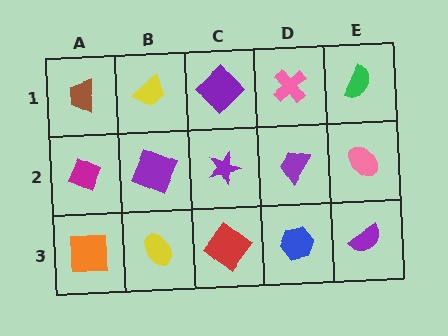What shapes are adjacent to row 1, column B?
A purple square (row 2, column B), a brown trapezoid (row 1, column A), a purple diamond (row 1, column C).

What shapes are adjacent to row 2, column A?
A brown trapezoid (row 1, column A), an orange square (row 3, column A), a purple square (row 2, column B).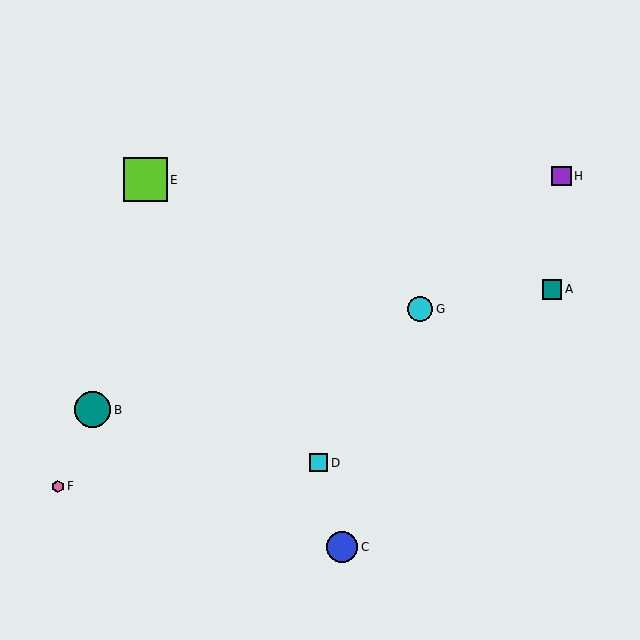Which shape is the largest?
The lime square (labeled E) is the largest.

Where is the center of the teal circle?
The center of the teal circle is at (93, 410).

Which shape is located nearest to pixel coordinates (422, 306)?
The cyan circle (labeled G) at (420, 309) is nearest to that location.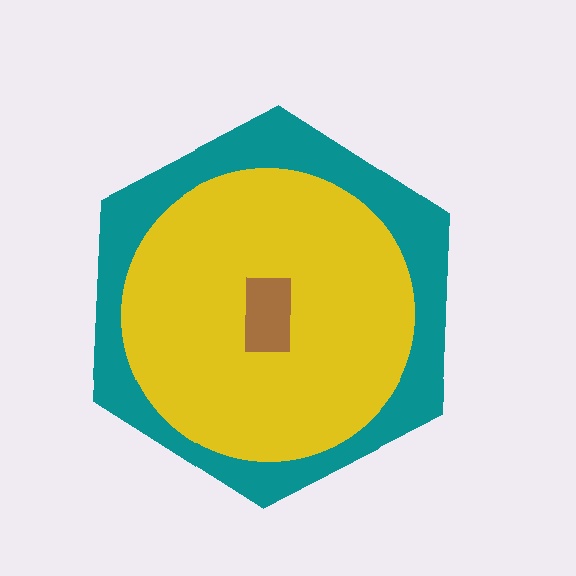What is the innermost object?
The brown rectangle.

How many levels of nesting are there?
3.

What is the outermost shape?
The teal hexagon.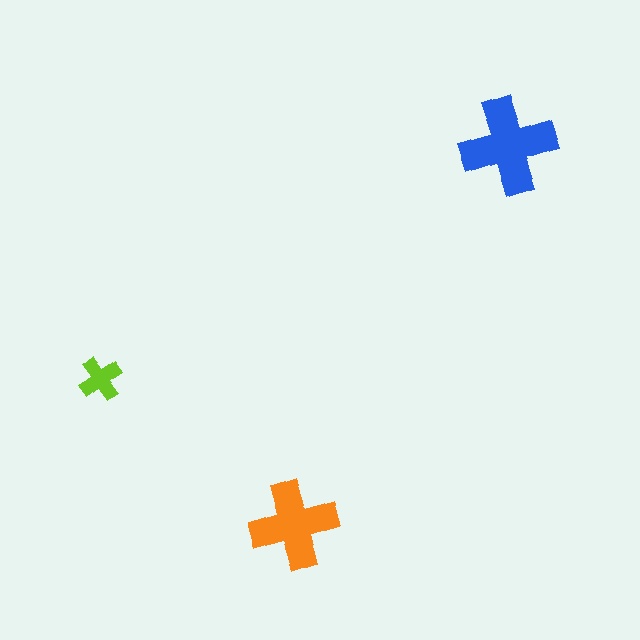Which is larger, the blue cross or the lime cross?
The blue one.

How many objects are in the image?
There are 3 objects in the image.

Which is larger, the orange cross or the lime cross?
The orange one.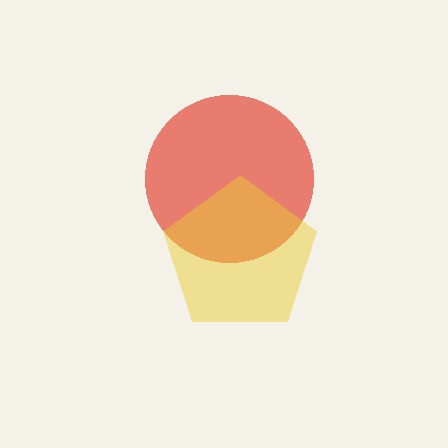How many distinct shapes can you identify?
There are 2 distinct shapes: a red circle, a yellow pentagon.